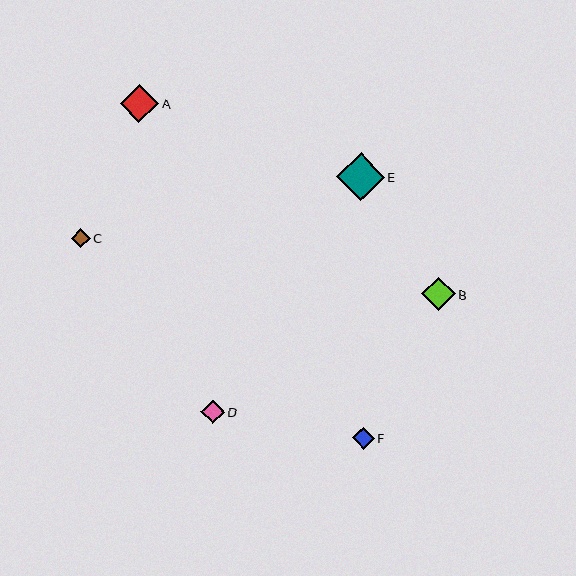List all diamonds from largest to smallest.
From largest to smallest: E, A, B, D, F, C.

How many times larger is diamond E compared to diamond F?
Diamond E is approximately 2.2 times the size of diamond F.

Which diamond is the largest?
Diamond E is the largest with a size of approximately 48 pixels.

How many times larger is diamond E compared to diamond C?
Diamond E is approximately 2.5 times the size of diamond C.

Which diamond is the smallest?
Diamond C is the smallest with a size of approximately 19 pixels.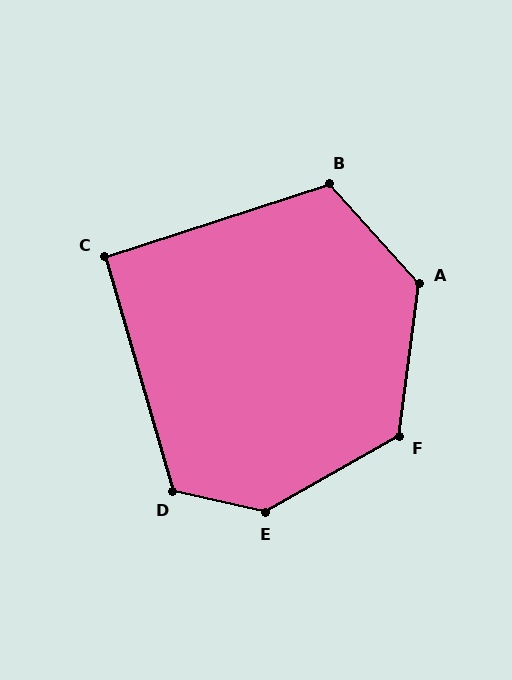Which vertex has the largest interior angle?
E, at approximately 138 degrees.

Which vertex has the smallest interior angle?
C, at approximately 92 degrees.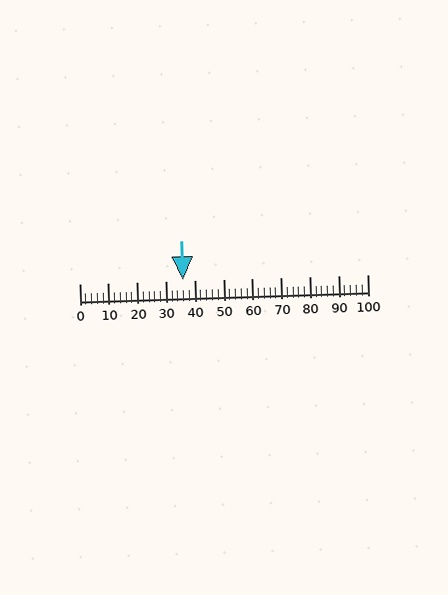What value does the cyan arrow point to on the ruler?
The cyan arrow points to approximately 36.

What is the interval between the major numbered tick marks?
The major tick marks are spaced 10 units apart.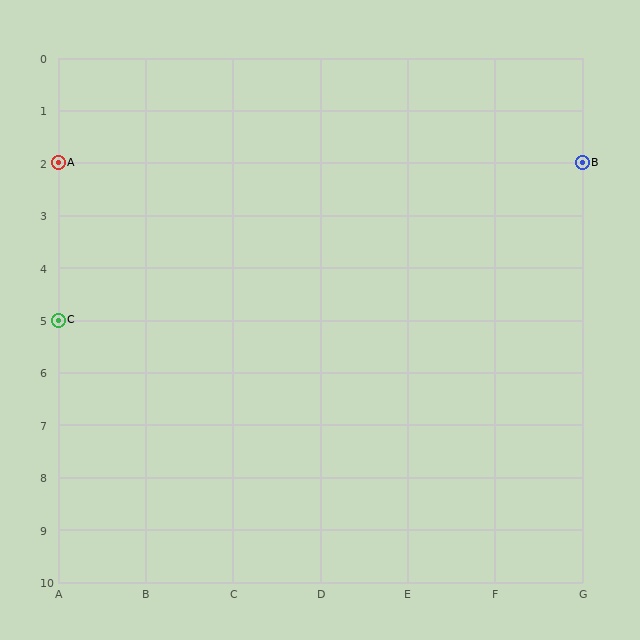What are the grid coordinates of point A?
Point A is at grid coordinates (A, 2).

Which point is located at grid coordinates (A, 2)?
Point A is at (A, 2).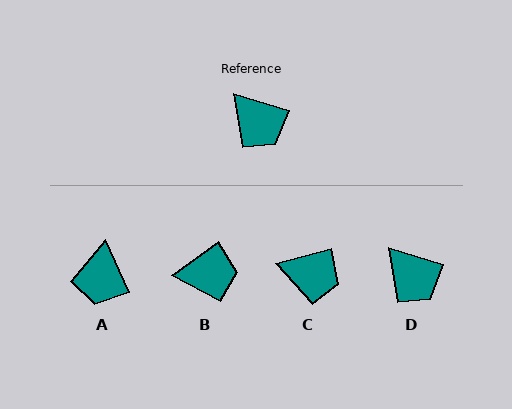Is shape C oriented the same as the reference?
No, it is off by about 32 degrees.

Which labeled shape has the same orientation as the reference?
D.